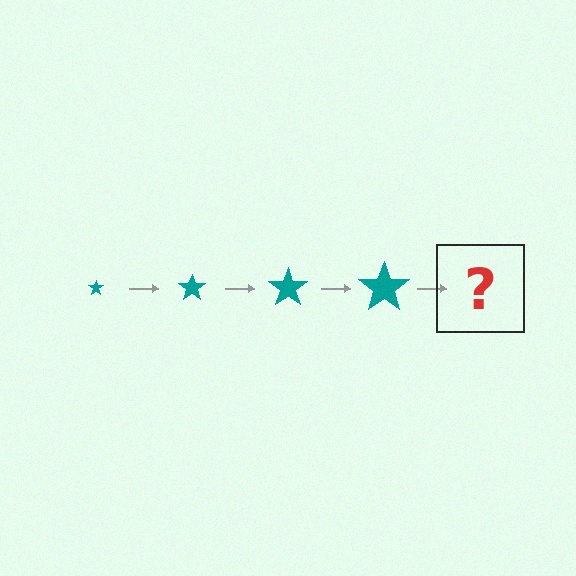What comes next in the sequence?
The next element should be a teal star, larger than the previous one.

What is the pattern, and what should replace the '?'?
The pattern is that the star gets progressively larger each step. The '?' should be a teal star, larger than the previous one.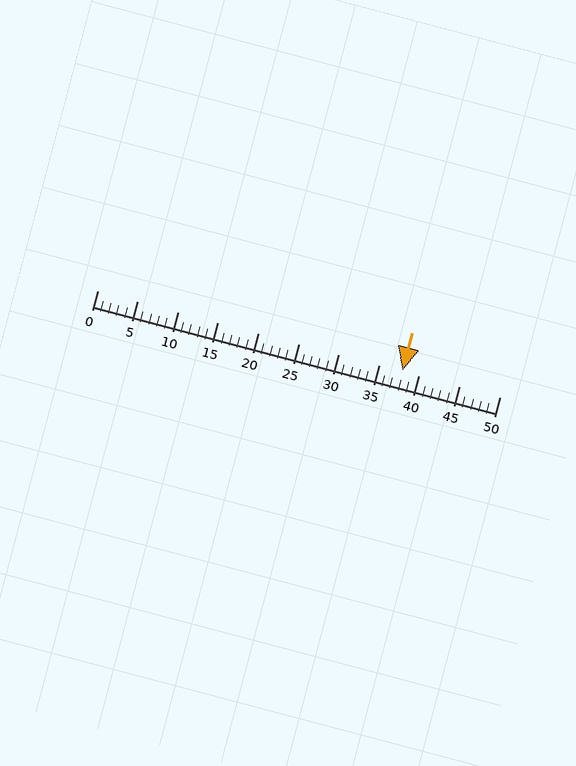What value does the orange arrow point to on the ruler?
The orange arrow points to approximately 38.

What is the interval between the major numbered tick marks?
The major tick marks are spaced 5 units apart.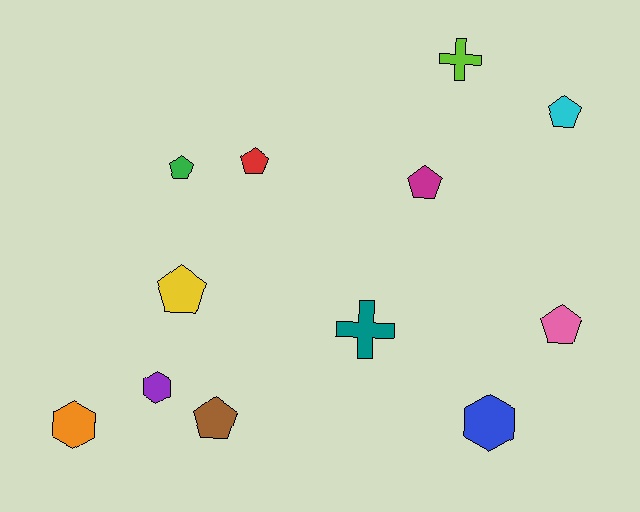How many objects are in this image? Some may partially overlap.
There are 12 objects.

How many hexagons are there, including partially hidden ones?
There are 3 hexagons.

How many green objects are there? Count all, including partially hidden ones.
There is 1 green object.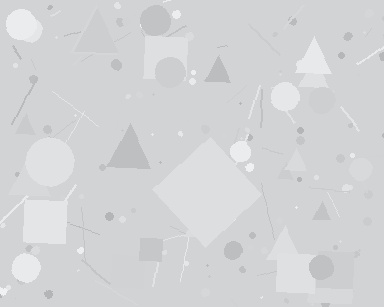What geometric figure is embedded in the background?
A diamond is embedded in the background.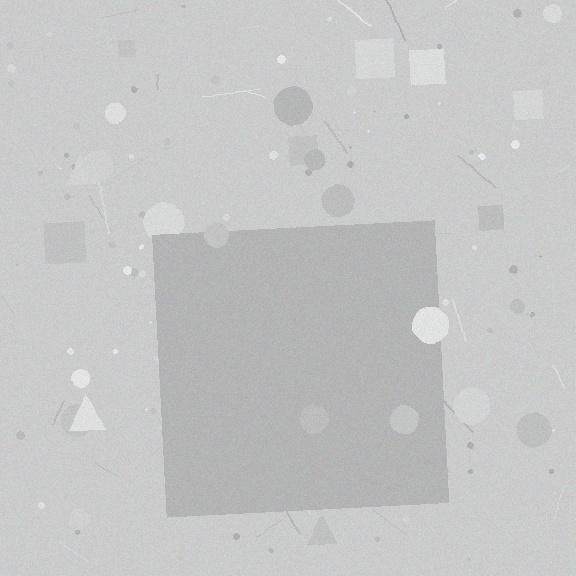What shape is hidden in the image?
A square is hidden in the image.